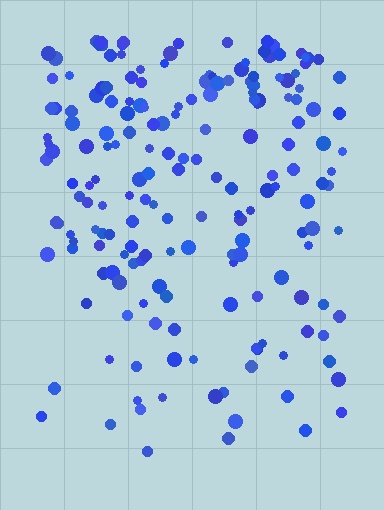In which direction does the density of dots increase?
From bottom to top, with the top side densest.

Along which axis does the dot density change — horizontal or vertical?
Vertical.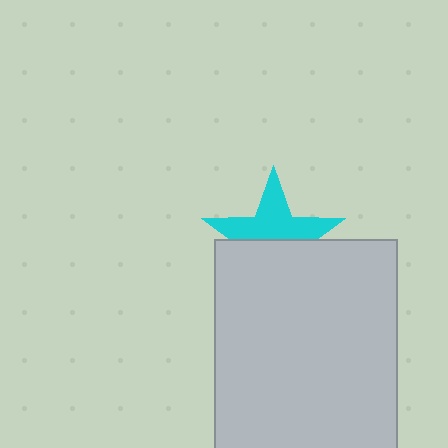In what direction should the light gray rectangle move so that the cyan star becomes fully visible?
The light gray rectangle should move down. That is the shortest direction to clear the overlap and leave the cyan star fully visible.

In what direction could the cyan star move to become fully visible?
The cyan star could move up. That would shift it out from behind the light gray rectangle entirely.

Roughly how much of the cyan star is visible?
About half of it is visible (roughly 52%).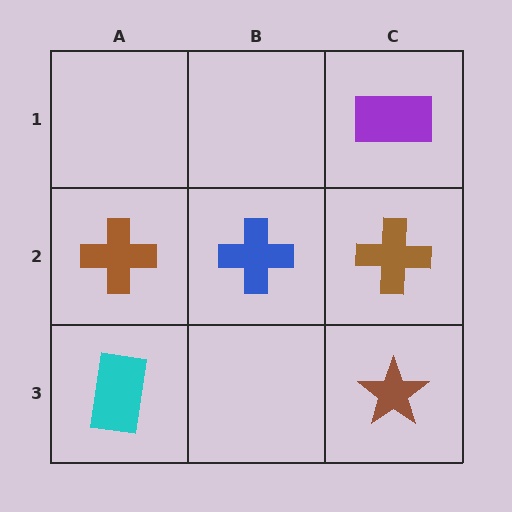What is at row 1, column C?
A purple rectangle.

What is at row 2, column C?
A brown cross.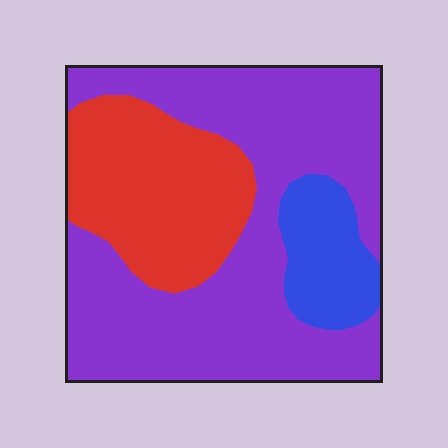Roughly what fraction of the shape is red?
Red takes up about one quarter (1/4) of the shape.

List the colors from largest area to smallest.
From largest to smallest: purple, red, blue.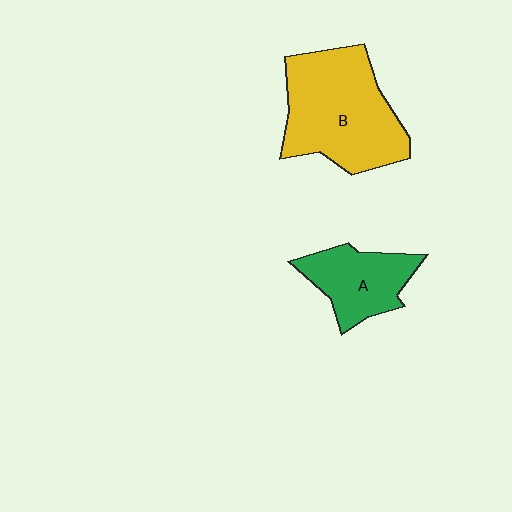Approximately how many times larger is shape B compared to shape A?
Approximately 1.8 times.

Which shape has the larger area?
Shape B (yellow).